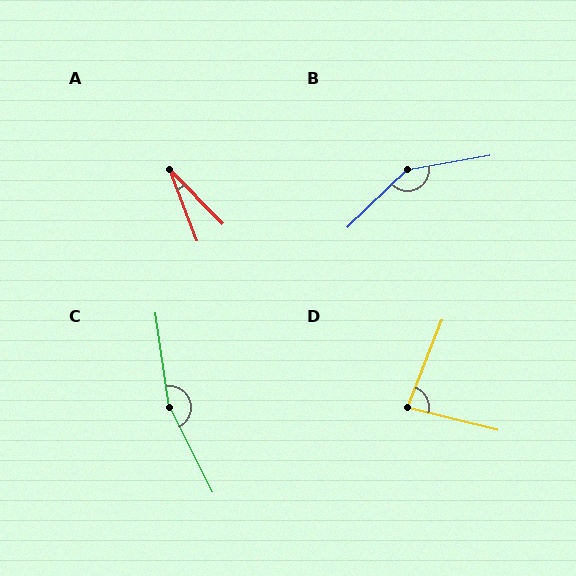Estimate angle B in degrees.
Approximately 145 degrees.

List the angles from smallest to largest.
A (24°), D (82°), B (145°), C (161°).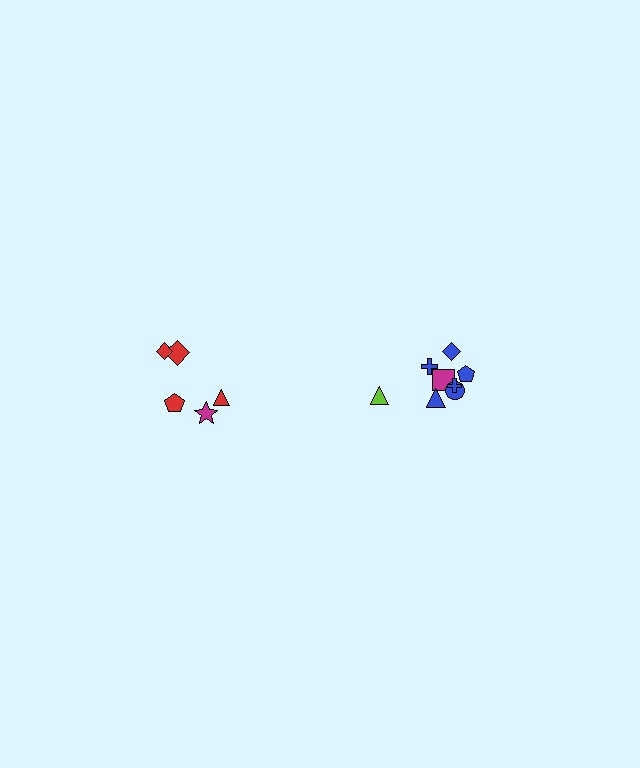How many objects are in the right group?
There are 8 objects.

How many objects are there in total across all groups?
There are 13 objects.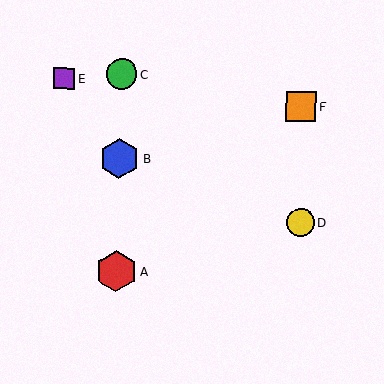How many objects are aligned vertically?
3 objects (A, B, C) are aligned vertically.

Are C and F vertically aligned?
No, C is at x≈122 and F is at x≈301.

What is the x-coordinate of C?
Object C is at x≈122.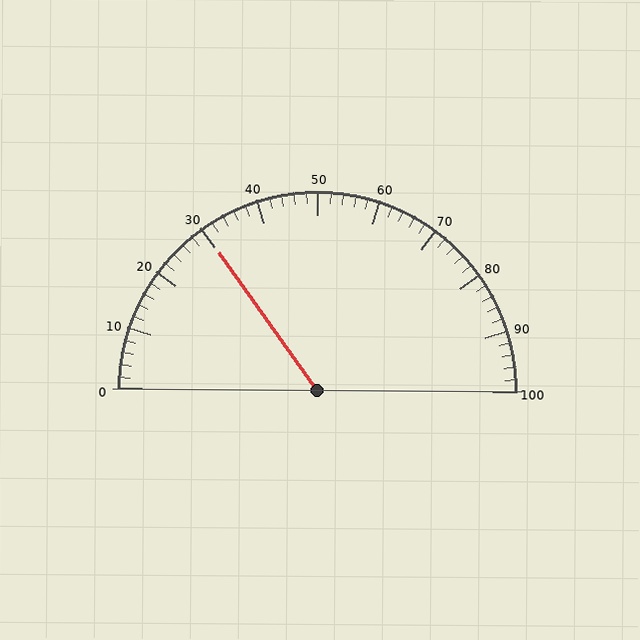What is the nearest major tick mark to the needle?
The nearest major tick mark is 30.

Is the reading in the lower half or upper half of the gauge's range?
The reading is in the lower half of the range (0 to 100).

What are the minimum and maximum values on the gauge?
The gauge ranges from 0 to 100.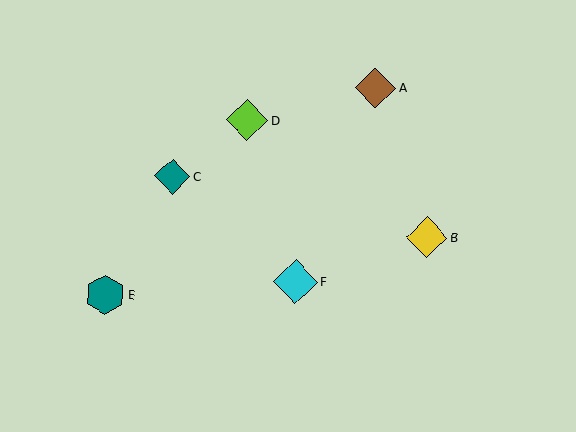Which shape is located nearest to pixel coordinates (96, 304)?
The teal hexagon (labeled E) at (105, 294) is nearest to that location.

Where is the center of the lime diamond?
The center of the lime diamond is at (247, 120).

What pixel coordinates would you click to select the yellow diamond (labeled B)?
Click at (427, 237) to select the yellow diamond B.